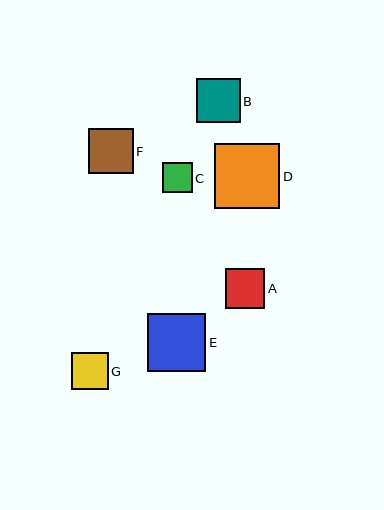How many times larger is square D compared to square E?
Square D is approximately 1.1 times the size of square E.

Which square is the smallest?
Square C is the smallest with a size of approximately 30 pixels.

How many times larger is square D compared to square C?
Square D is approximately 2.2 times the size of square C.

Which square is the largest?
Square D is the largest with a size of approximately 66 pixels.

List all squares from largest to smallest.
From largest to smallest: D, E, F, B, A, G, C.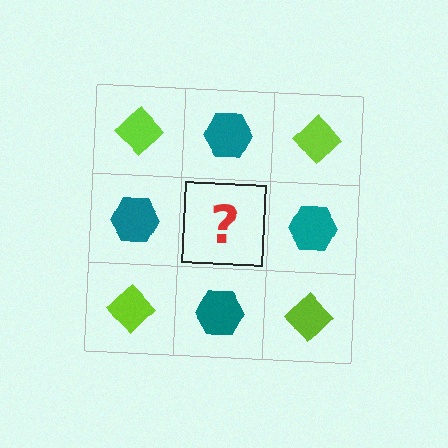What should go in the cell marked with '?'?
The missing cell should contain a lime diamond.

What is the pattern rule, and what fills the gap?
The rule is that it alternates lime diamond and teal hexagon in a checkerboard pattern. The gap should be filled with a lime diamond.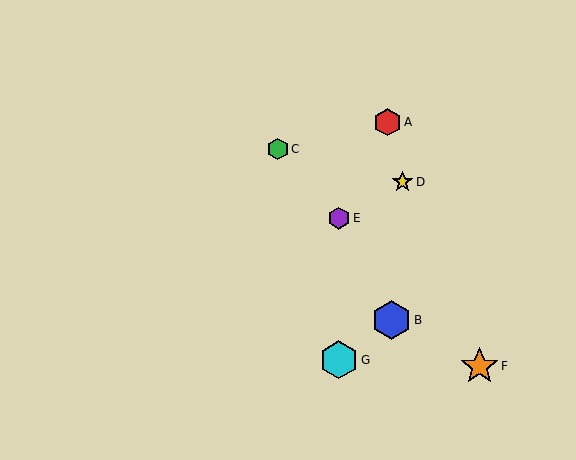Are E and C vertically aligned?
No, E is at x≈339 and C is at x≈278.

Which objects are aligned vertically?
Objects E, G are aligned vertically.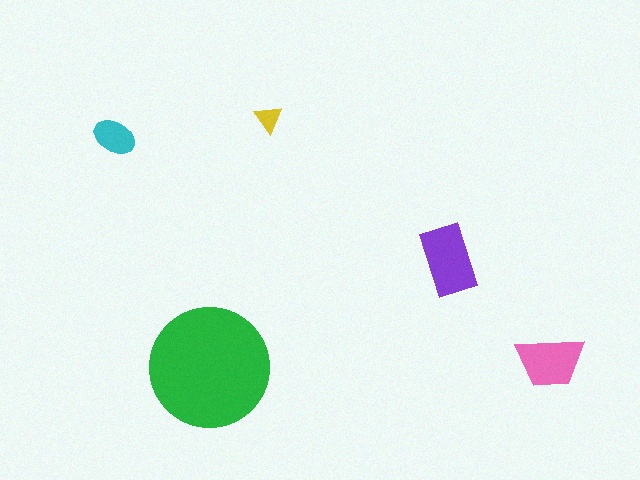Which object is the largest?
The green circle.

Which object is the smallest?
The yellow triangle.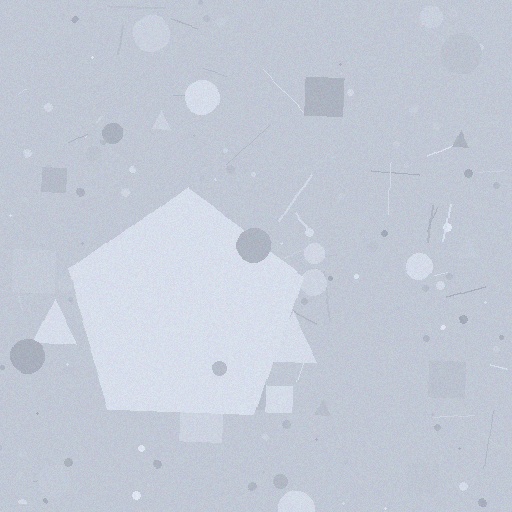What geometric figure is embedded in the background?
A pentagon is embedded in the background.